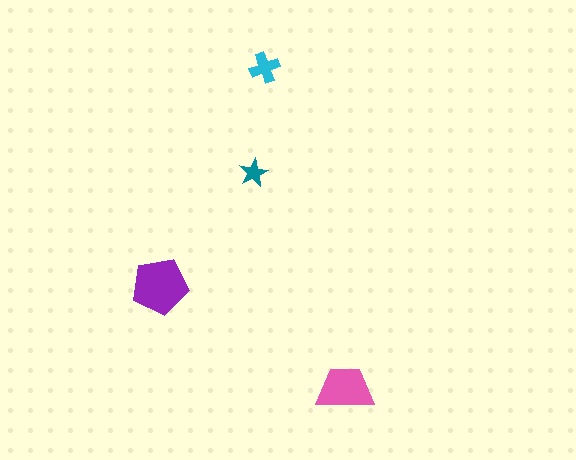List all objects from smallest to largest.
The teal star, the cyan cross, the pink trapezoid, the purple pentagon.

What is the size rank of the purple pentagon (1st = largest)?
1st.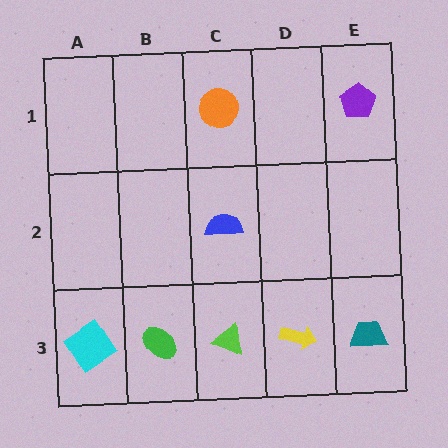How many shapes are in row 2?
1 shape.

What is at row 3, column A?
A cyan diamond.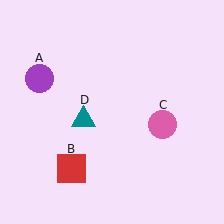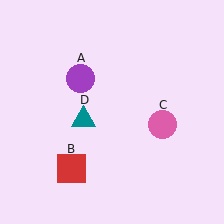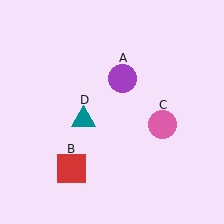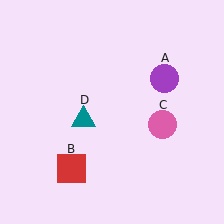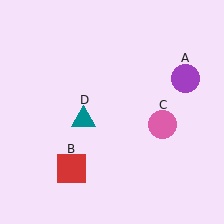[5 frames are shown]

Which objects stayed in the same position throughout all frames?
Red square (object B) and pink circle (object C) and teal triangle (object D) remained stationary.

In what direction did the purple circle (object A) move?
The purple circle (object A) moved right.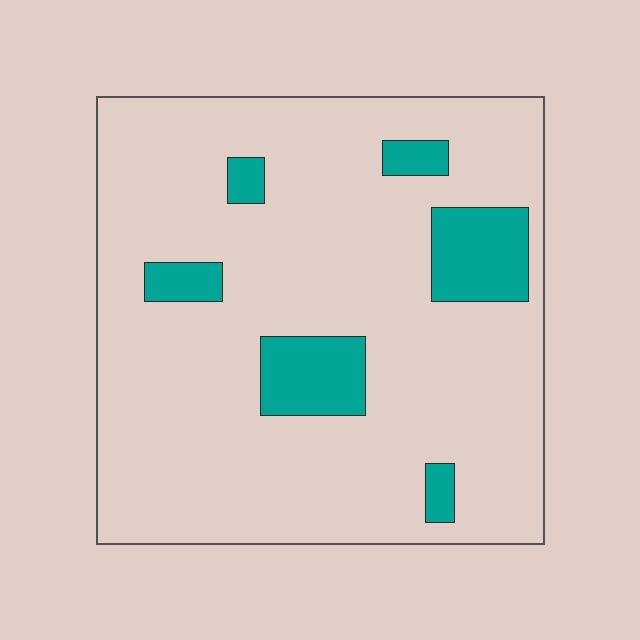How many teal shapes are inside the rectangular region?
6.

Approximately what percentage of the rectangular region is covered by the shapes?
Approximately 15%.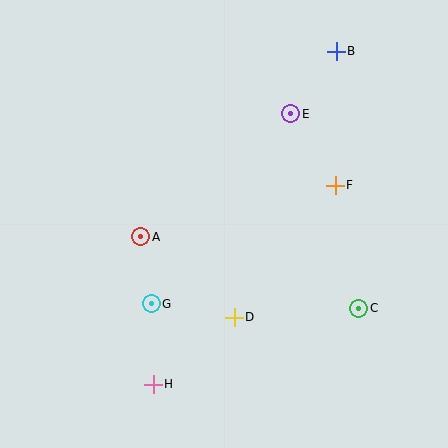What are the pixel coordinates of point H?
Point H is at (153, 384).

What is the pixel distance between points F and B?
The distance between F and B is 134 pixels.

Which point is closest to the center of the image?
Point A at (141, 237) is closest to the center.